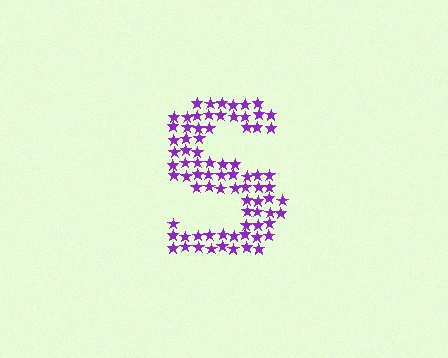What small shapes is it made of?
It is made of small stars.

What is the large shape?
The large shape is the letter S.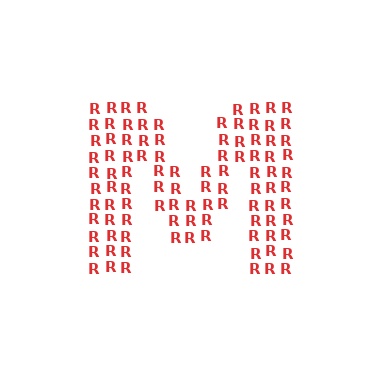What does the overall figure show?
The overall figure shows the letter M.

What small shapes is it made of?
It is made of small letter R's.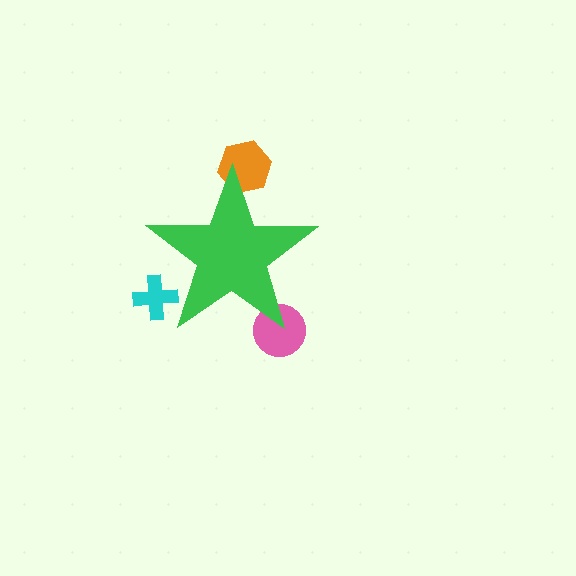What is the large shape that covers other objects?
A green star.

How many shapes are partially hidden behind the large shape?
3 shapes are partially hidden.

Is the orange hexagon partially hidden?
Yes, the orange hexagon is partially hidden behind the green star.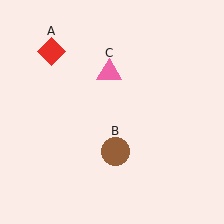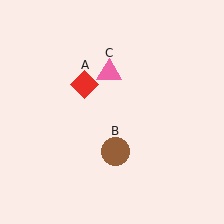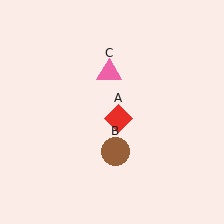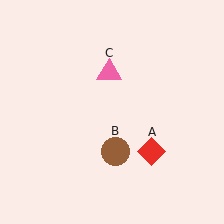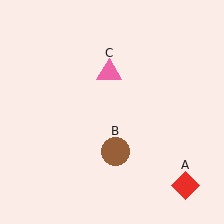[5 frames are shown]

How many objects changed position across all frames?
1 object changed position: red diamond (object A).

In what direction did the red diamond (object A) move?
The red diamond (object A) moved down and to the right.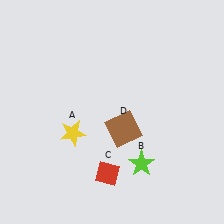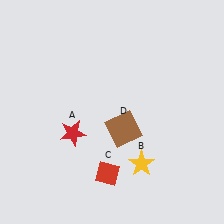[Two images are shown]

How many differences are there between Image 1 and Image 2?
There are 2 differences between the two images.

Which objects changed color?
A changed from yellow to red. B changed from lime to yellow.